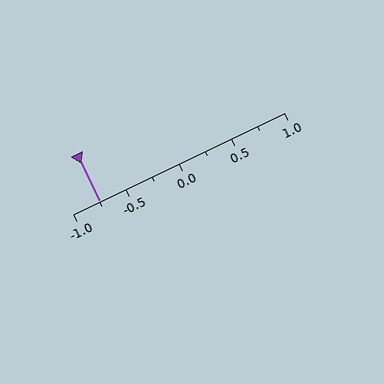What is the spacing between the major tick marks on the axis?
The major ticks are spaced 0.5 apart.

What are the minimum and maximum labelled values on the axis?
The axis runs from -1.0 to 1.0.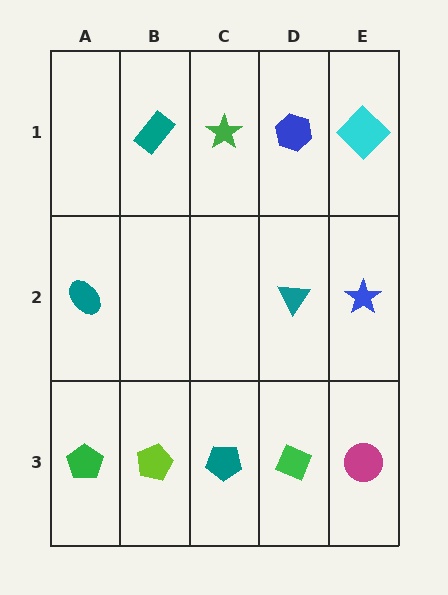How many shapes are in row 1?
4 shapes.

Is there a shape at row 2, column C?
No, that cell is empty.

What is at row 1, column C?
A green star.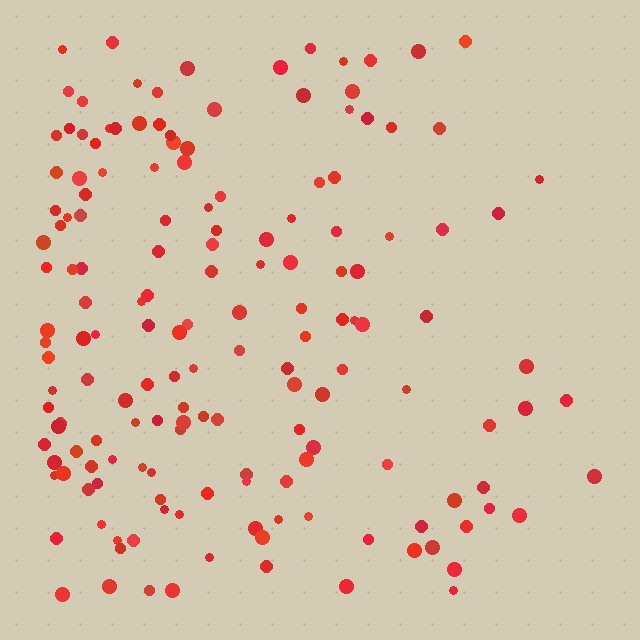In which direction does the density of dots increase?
From right to left, with the left side densest.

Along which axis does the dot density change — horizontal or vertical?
Horizontal.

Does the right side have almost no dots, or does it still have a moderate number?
Still a moderate number, just noticeably fewer than the left.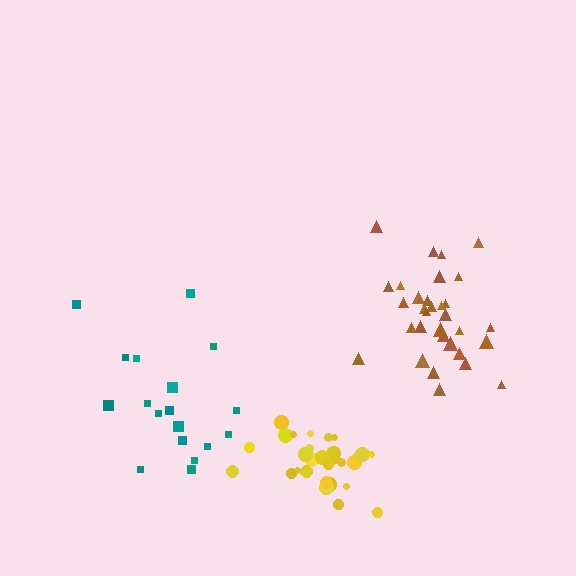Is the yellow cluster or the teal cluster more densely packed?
Yellow.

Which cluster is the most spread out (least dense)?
Teal.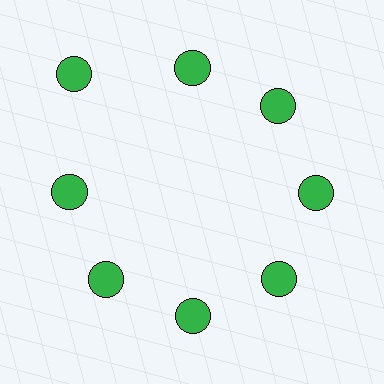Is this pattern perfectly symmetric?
No. The 8 green circles are arranged in a ring, but one element near the 10 o'clock position is pushed outward from the center, breaking the 8-fold rotational symmetry.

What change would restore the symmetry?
The symmetry would be restored by moving it inward, back onto the ring so that all 8 circles sit at equal angles and equal distance from the center.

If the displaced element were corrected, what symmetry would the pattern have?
It would have 8-fold rotational symmetry — the pattern would map onto itself every 45 degrees.